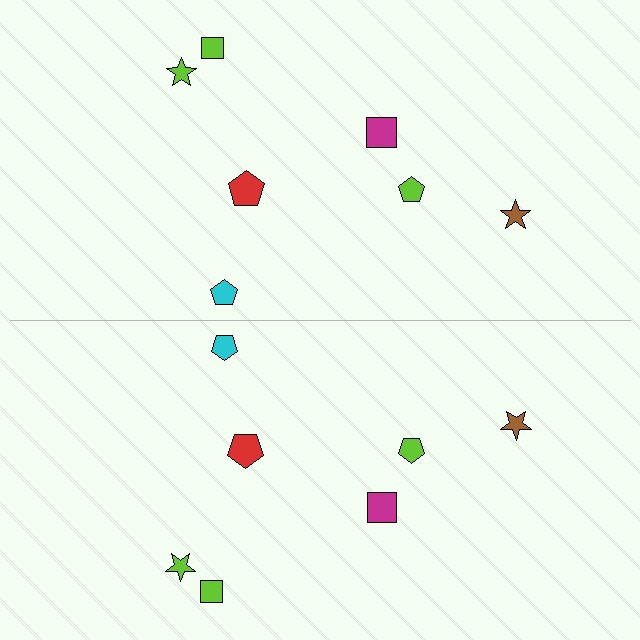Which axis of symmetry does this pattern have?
The pattern has a horizontal axis of symmetry running through the center of the image.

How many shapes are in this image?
There are 14 shapes in this image.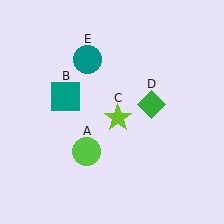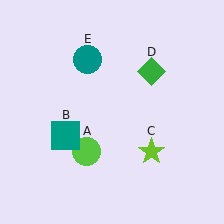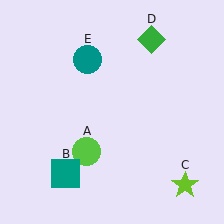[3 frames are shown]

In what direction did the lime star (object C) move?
The lime star (object C) moved down and to the right.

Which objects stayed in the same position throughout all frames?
Lime circle (object A) and teal circle (object E) remained stationary.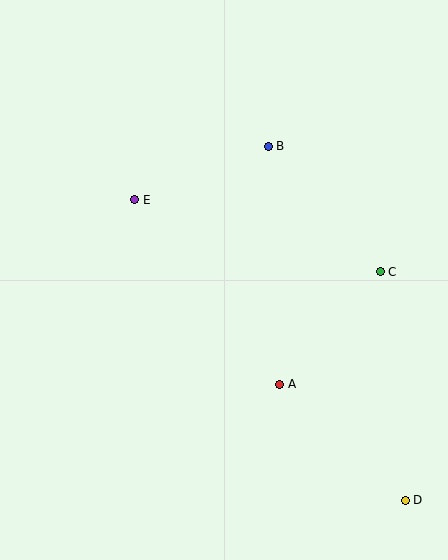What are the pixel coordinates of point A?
Point A is at (280, 384).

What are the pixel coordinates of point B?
Point B is at (268, 146).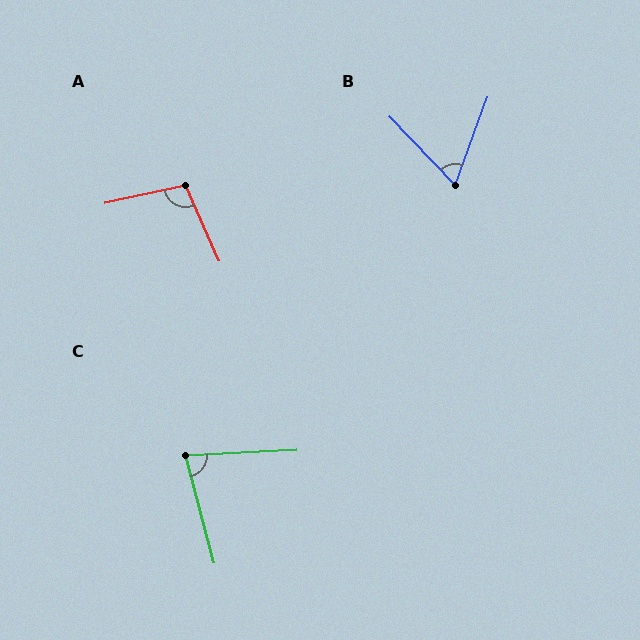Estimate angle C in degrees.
Approximately 78 degrees.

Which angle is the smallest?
B, at approximately 64 degrees.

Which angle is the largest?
A, at approximately 102 degrees.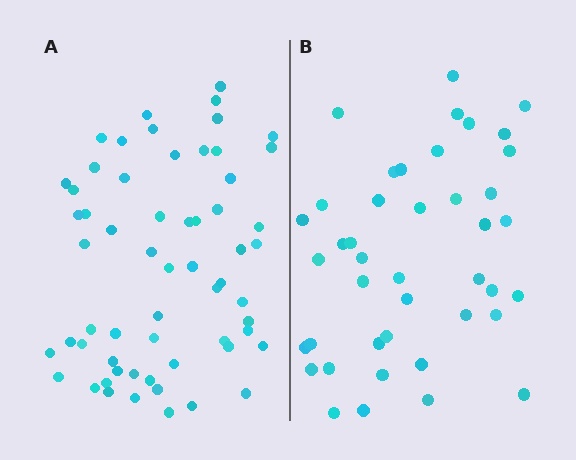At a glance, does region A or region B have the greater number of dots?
Region A (the left region) has more dots.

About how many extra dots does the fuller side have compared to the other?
Region A has approximately 20 more dots than region B.